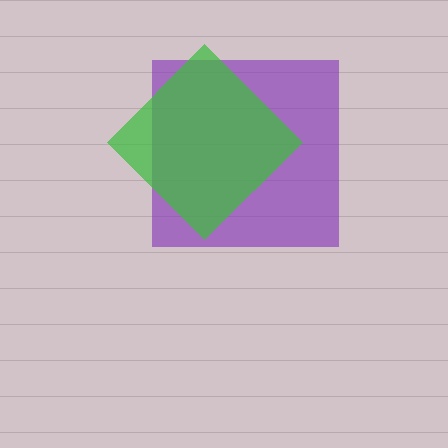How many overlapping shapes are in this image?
There are 2 overlapping shapes in the image.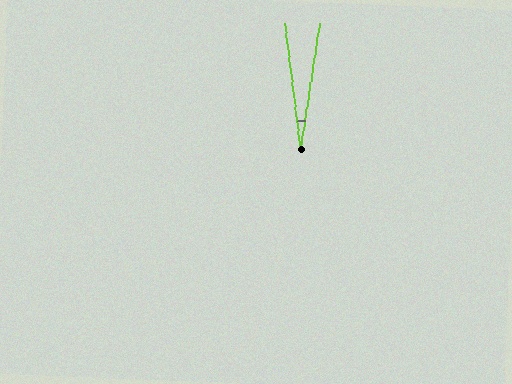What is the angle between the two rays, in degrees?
Approximately 16 degrees.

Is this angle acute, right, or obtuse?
It is acute.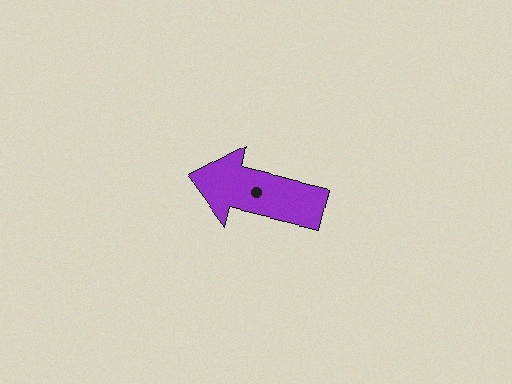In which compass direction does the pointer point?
West.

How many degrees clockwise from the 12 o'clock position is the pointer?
Approximately 283 degrees.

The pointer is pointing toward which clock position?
Roughly 9 o'clock.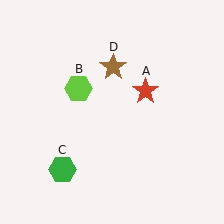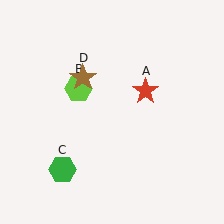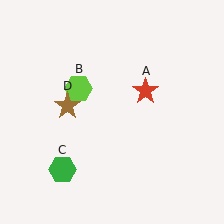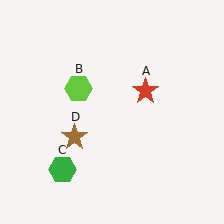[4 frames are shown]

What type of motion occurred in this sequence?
The brown star (object D) rotated counterclockwise around the center of the scene.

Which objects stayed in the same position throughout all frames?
Red star (object A) and lime hexagon (object B) and green hexagon (object C) remained stationary.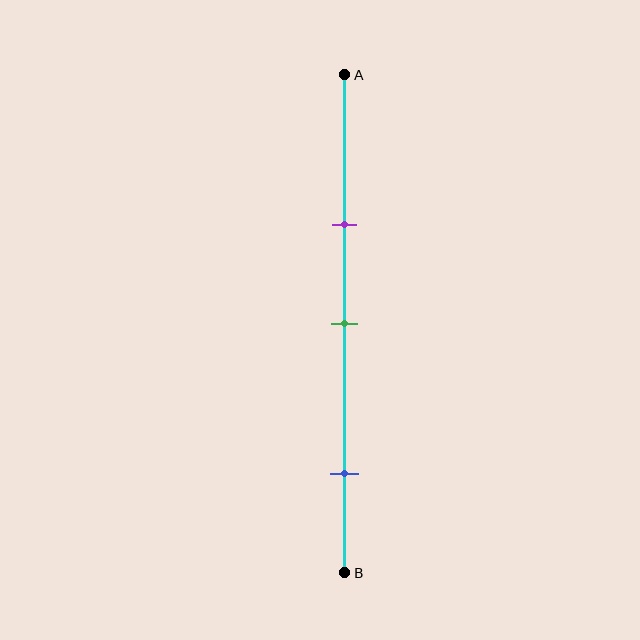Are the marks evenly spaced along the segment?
No, the marks are not evenly spaced.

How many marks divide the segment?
There are 3 marks dividing the segment.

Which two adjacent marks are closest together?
The purple and green marks are the closest adjacent pair.